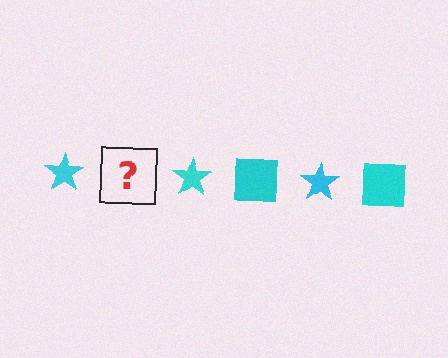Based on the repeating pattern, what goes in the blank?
The blank should be a cyan square.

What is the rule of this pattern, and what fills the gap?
The rule is that the pattern cycles through star, square shapes in cyan. The gap should be filled with a cyan square.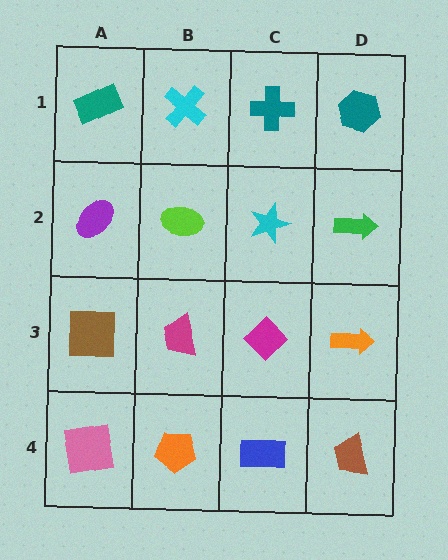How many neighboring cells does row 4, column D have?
2.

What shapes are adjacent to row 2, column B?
A cyan cross (row 1, column B), a magenta trapezoid (row 3, column B), a purple ellipse (row 2, column A), a cyan star (row 2, column C).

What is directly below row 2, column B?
A magenta trapezoid.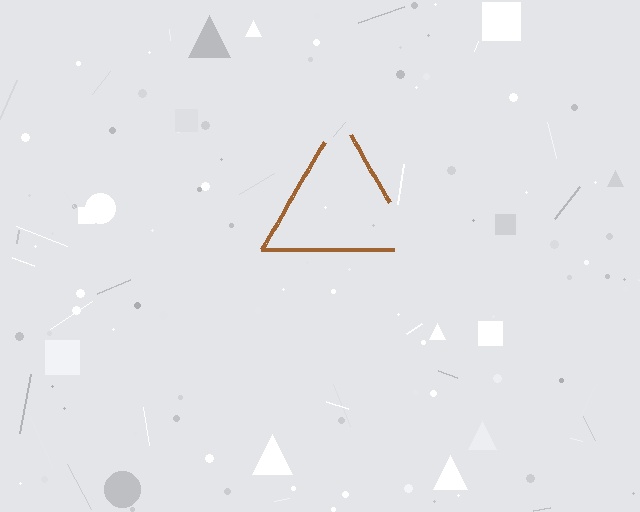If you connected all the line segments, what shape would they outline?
They would outline a triangle.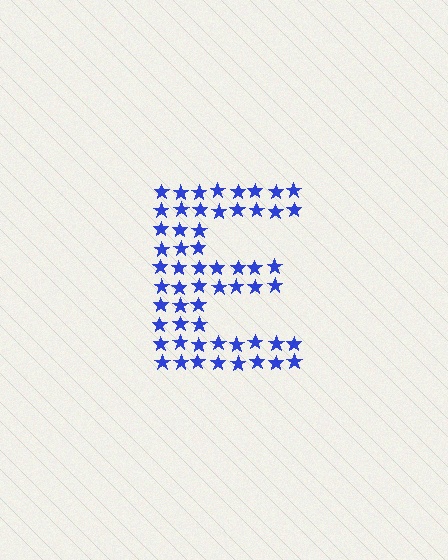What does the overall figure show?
The overall figure shows the letter E.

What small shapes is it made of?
It is made of small stars.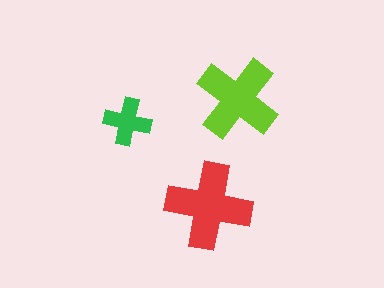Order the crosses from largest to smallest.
the red one, the lime one, the green one.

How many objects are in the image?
There are 3 objects in the image.